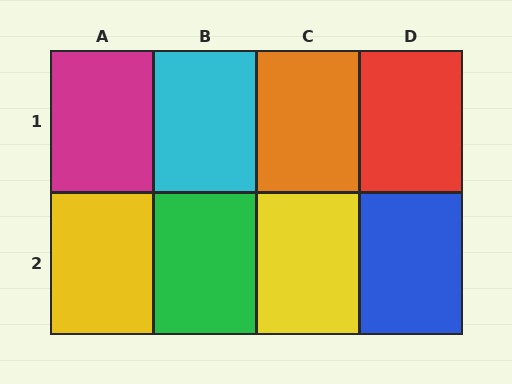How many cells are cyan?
1 cell is cyan.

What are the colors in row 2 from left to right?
Yellow, green, yellow, blue.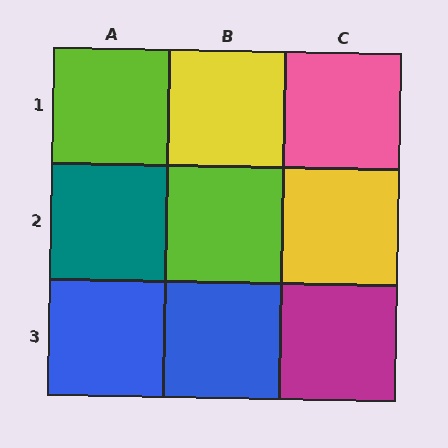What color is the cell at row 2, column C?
Yellow.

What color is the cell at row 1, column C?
Pink.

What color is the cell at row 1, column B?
Yellow.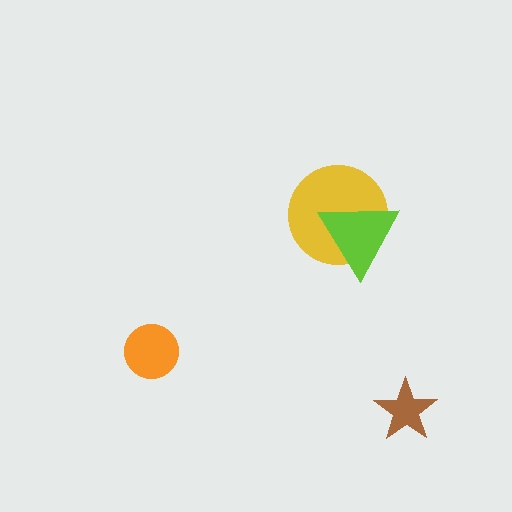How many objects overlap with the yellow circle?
1 object overlaps with the yellow circle.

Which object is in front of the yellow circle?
The lime triangle is in front of the yellow circle.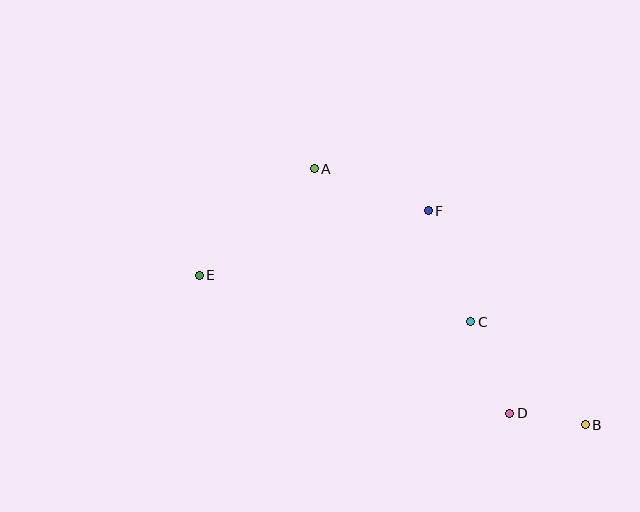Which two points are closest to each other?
Points B and D are closest to each other.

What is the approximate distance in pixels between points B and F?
The distance between B and F is approximately 266 pixels.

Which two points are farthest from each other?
Points B and E are farthest from each other.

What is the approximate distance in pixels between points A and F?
The distance between A and F is approximately 121 pixels.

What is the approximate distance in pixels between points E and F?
The distance between E and F is approximately 238 pixels.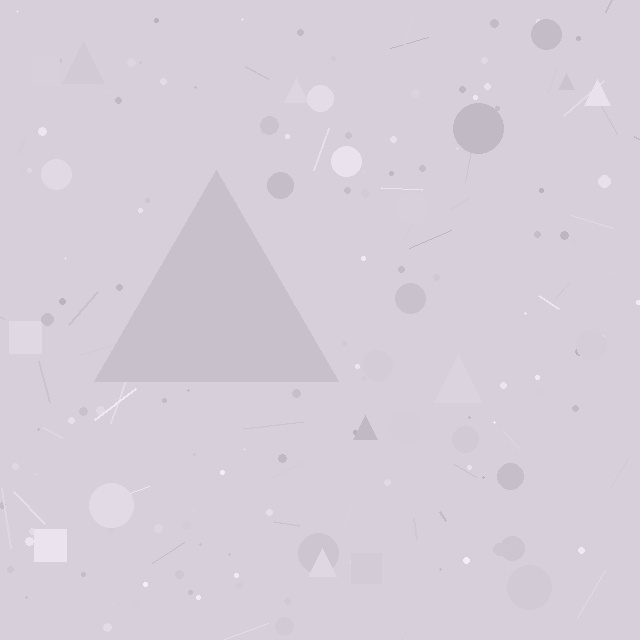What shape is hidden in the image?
A triangle is hidden in the image.